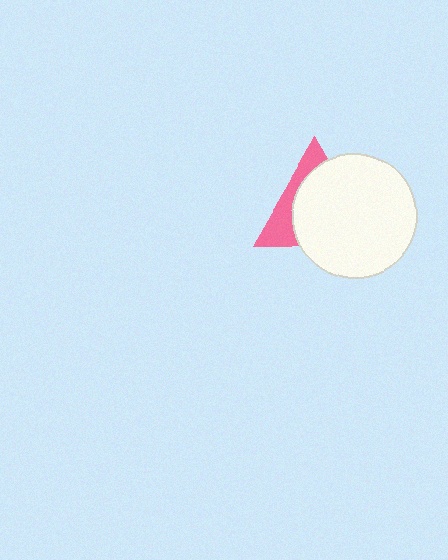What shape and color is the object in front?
The object in front is a white circle.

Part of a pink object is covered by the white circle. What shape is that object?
It is a triangle.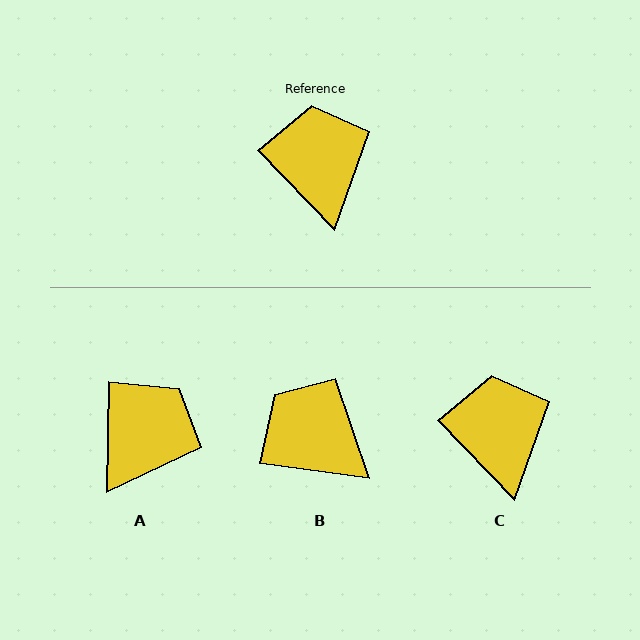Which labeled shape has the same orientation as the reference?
C.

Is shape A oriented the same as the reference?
No, it is off by about 45 degrees.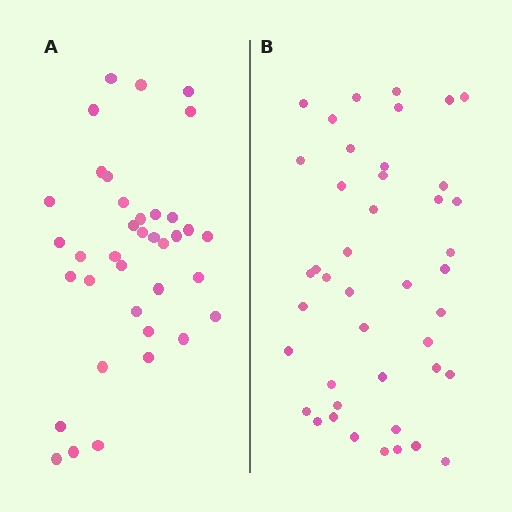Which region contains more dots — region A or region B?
Region B (the right region) has more dots.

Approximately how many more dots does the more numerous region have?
Region B has about 6 more dots than region A.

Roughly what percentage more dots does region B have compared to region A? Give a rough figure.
About 15% more.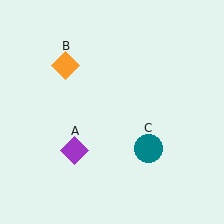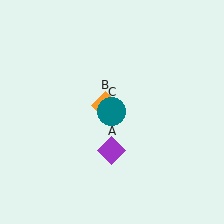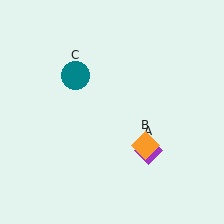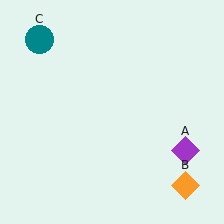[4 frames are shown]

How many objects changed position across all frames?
3 objects changed position: purple diamond (object A), orange diamond (object B), teal circle (object C).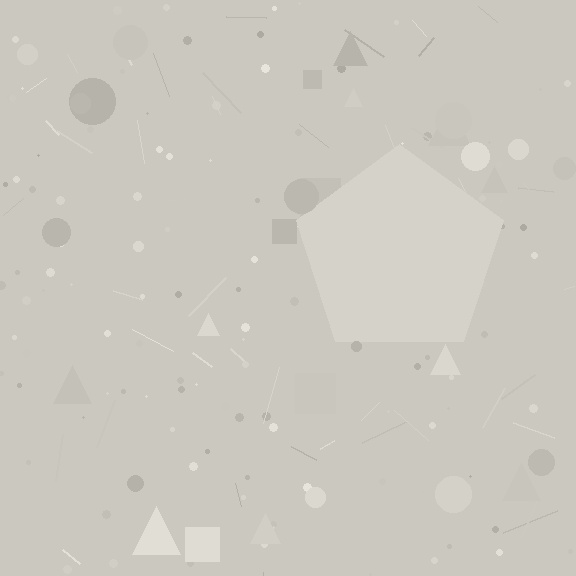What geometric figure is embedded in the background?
A pentagon is embedded in the background.